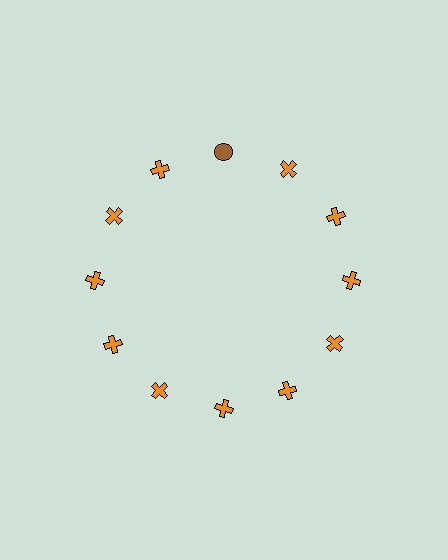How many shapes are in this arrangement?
There are 12 shapes arranged in a ring pattern.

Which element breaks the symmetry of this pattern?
The brown circle at roughly the 12 o'clock position breaks the symmetry. All other shapes are orange crosses.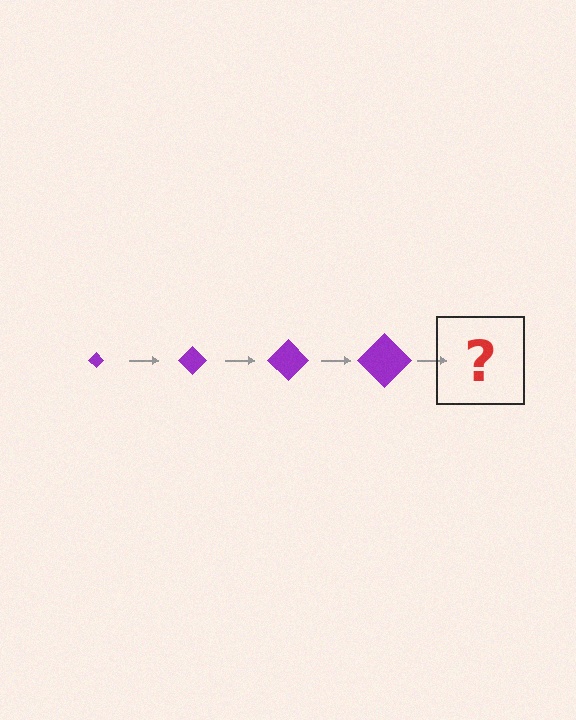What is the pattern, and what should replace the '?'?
The pattern is that the diamond gets progressively larger each step. The '?' should be a purple diamond, larger than the previous one.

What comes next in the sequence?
The next element should be a purple diamond, larger than the previous one.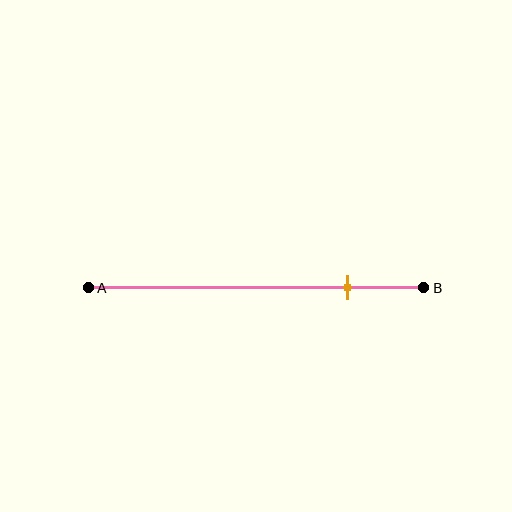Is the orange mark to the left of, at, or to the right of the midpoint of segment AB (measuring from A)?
The orange mark is to the right of the midpoint of segment AB.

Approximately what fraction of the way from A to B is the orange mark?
The orange mark is approximately 75% of the way from A to B.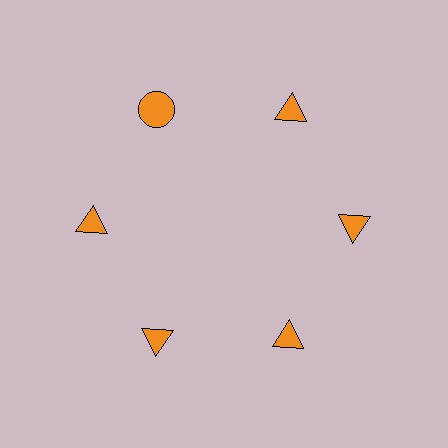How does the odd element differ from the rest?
It has a different shape: circle instead of triangle.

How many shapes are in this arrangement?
There are 6 shapes arranged in a ring pattern.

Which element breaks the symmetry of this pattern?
The orange circle at roughly the 11 o'clock position breaks the symmetry. All other shapes are orange triangles.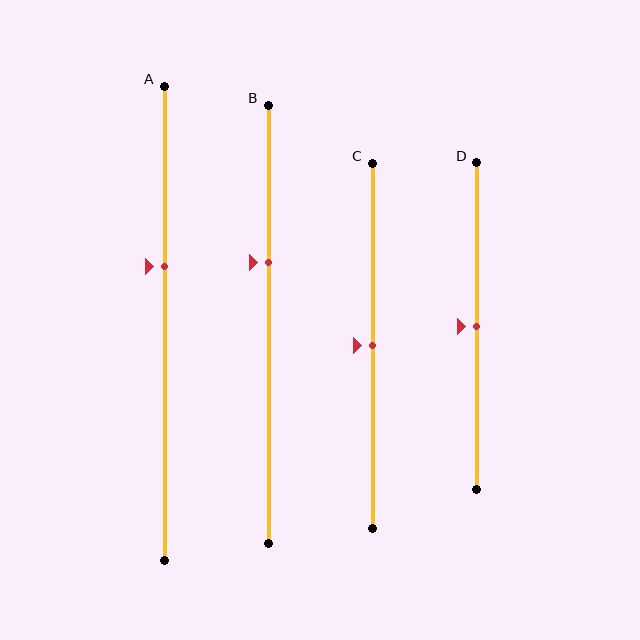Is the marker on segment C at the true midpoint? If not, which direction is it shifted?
Yes, the marker on segment C is at the true midpoint.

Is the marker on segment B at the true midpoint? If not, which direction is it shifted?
No, the marker on segment B is shifted upward by about 14% of the segment length.